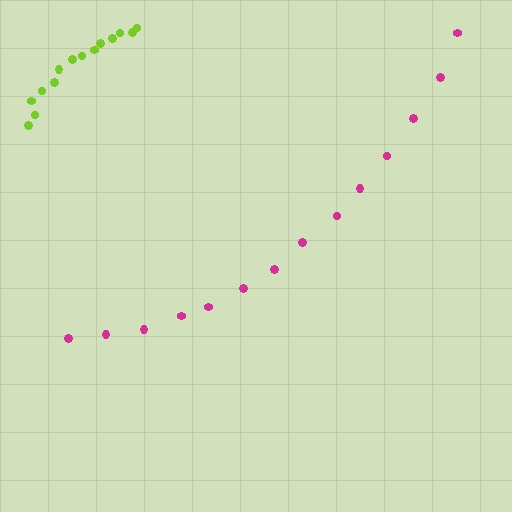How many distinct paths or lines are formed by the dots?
There are 2 distinct paths.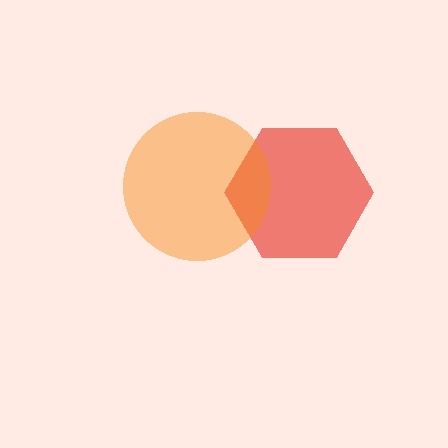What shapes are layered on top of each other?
The layered shapes are: a red hexagon, an orange circle.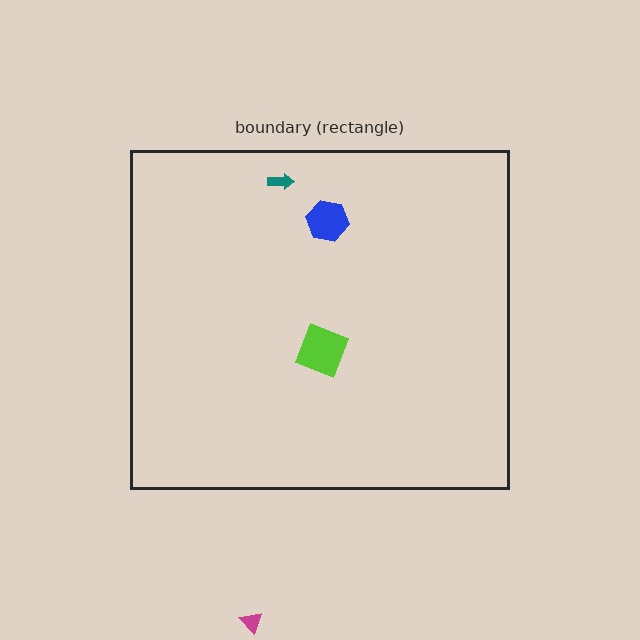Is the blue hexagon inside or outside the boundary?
Inside.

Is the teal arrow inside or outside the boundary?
Inside.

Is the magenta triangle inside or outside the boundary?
Outside.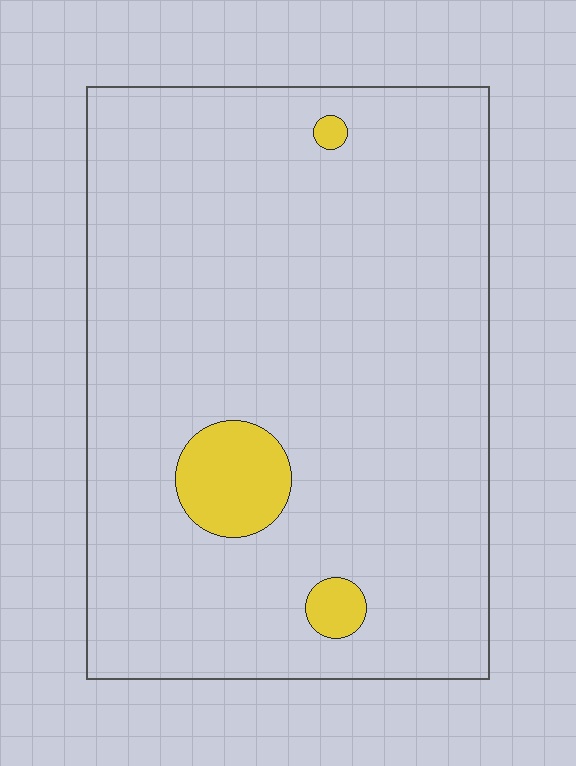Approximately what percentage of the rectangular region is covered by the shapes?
Approximately 5%.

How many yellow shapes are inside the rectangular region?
3.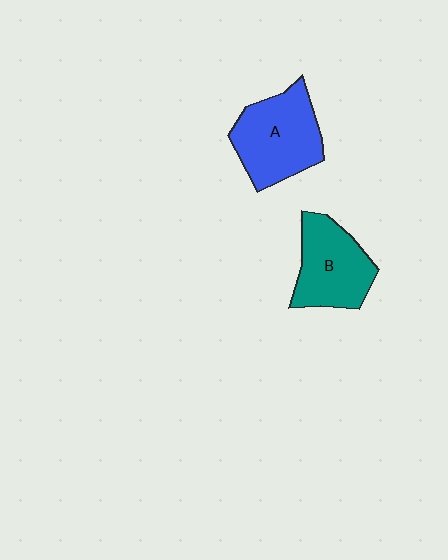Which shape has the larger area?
Shape A (blue).